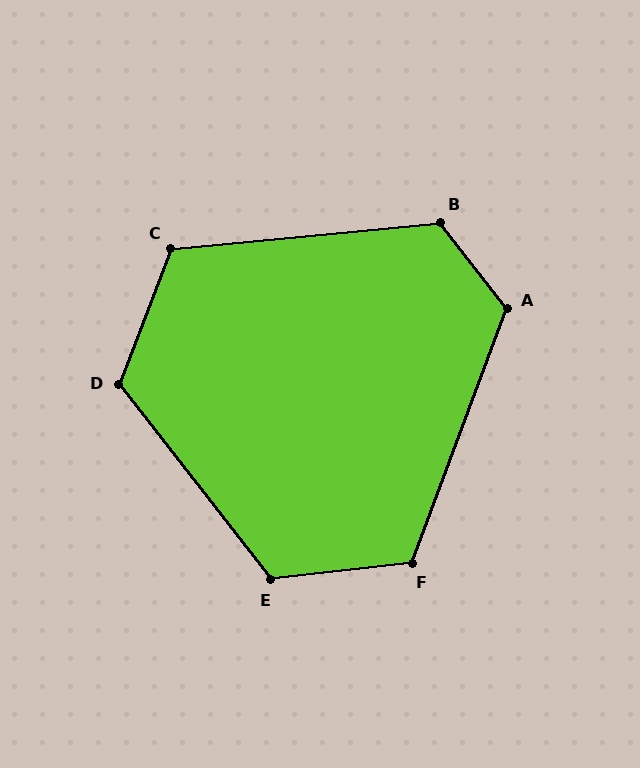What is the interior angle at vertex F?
Approximately 117 degrees (obtuse).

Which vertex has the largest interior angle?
B, at approximately 122 degrees.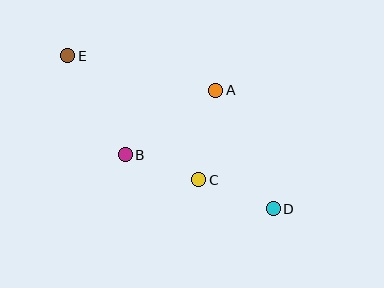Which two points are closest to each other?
Points B and C are closest to each other.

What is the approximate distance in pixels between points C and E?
The distance between C and E is approximately 180 pixels.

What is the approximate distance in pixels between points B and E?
The distance between B and E is approximately 114 pixels.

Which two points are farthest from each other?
Points D and E are farthest from each other.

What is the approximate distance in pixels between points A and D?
The distance between A and D is approximately 132 pixels.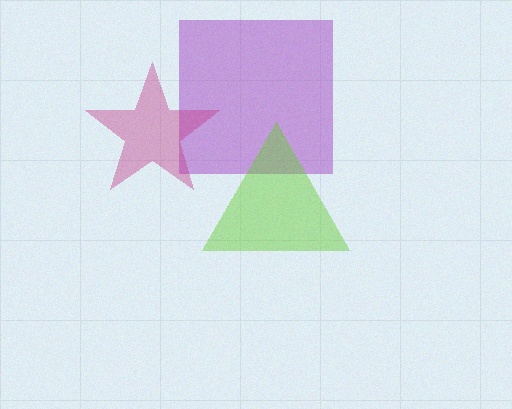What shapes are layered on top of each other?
The layered shapes are: a purple square, a magenta star, a lime triangle.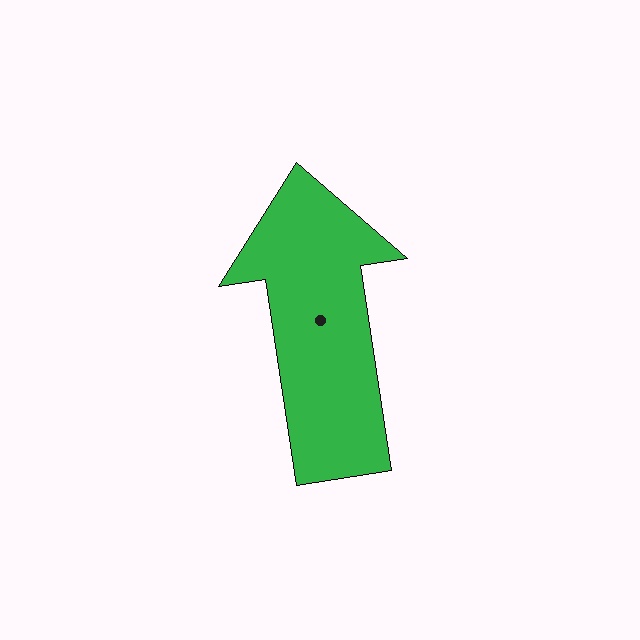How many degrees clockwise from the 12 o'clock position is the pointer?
Approximately 351 degrees.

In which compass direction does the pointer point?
North.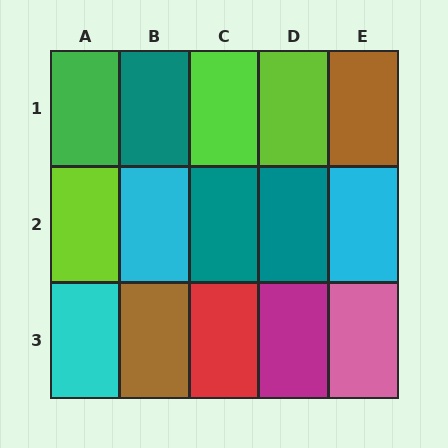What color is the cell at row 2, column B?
Cyan.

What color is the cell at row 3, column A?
Cyan.